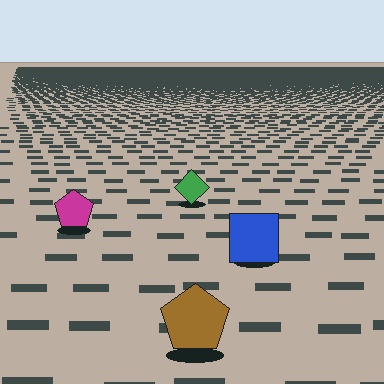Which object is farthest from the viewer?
The green diamond is farthest from the viewer. It appears smaller and the ground texture around it is denser.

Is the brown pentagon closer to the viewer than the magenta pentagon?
Yes. The brown pentagon is closer — you can tell from the texture gradient: the ground texture is coarser near it.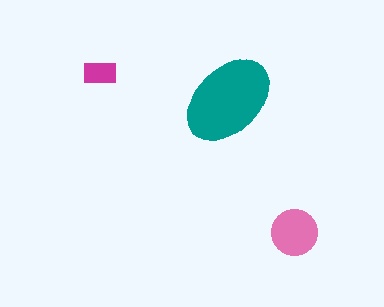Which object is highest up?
The magenta rectangle is topmost.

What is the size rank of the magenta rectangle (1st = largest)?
3rd.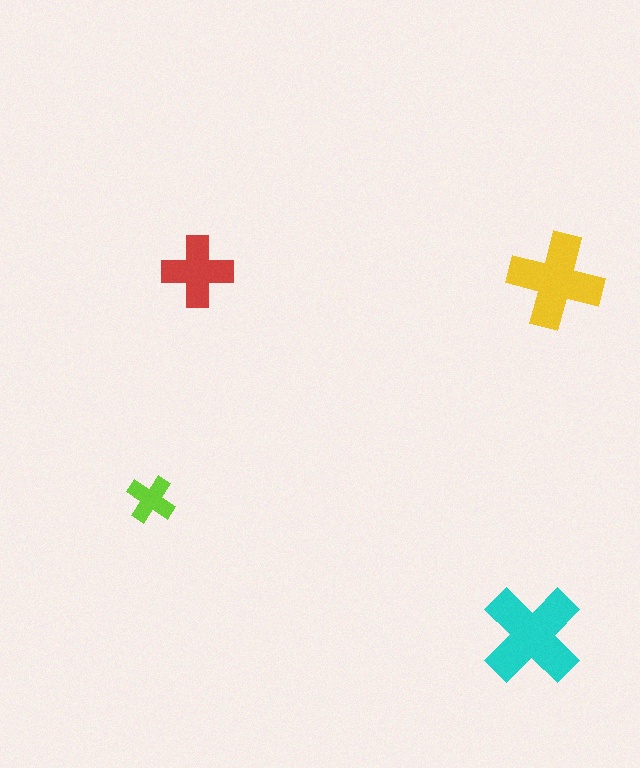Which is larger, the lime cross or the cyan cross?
The cyan one.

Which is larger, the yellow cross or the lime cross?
The yellow one.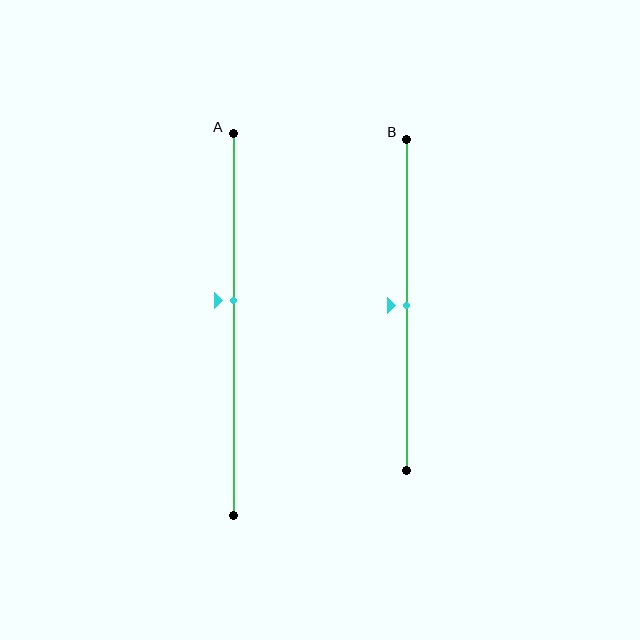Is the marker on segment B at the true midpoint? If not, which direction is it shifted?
Yes, the marker on segment B is at the true midpoint.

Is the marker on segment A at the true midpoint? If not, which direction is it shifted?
No, the marker on segment A is shifted upward by about 6% of the segment length.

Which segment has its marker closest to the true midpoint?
Segment B has its marker closest to the true midpoint.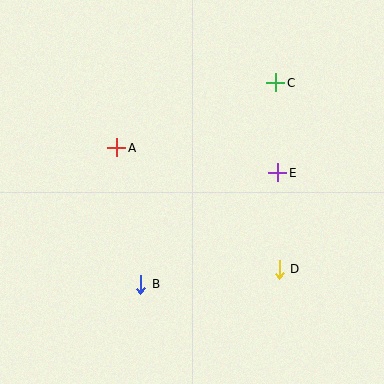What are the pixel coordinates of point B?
Point B is at (141, 284).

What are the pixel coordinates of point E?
Point E is at (278, 173).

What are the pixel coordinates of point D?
Point D is at (279, 269).